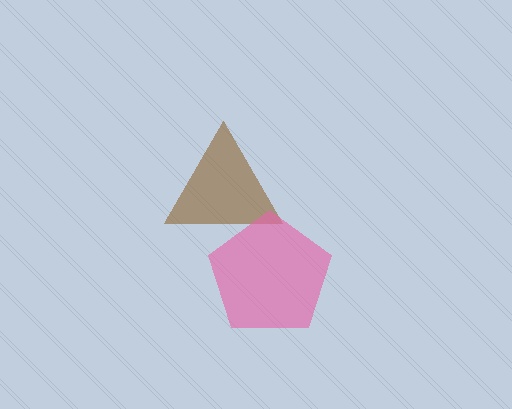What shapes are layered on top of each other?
The layered shapes are: a brown triangle, a pink pentagon.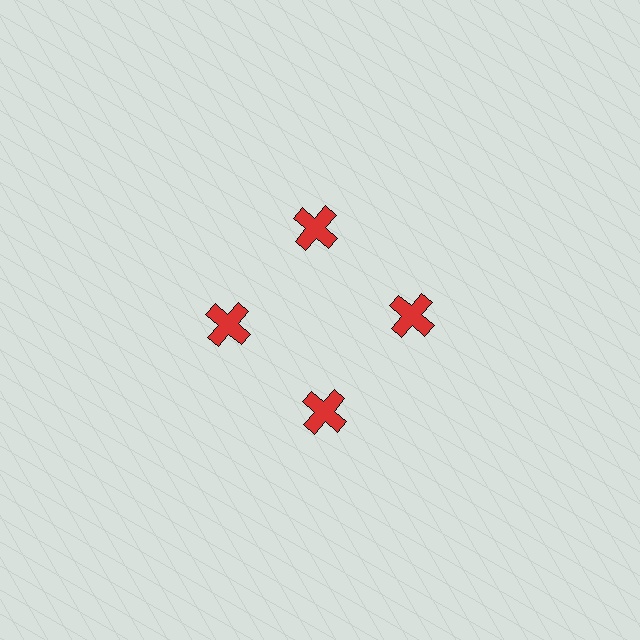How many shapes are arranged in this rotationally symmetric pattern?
There are 4 shapes, arranged in 4 groups of 1.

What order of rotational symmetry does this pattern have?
This pattern has 4-fold rotational symmetry.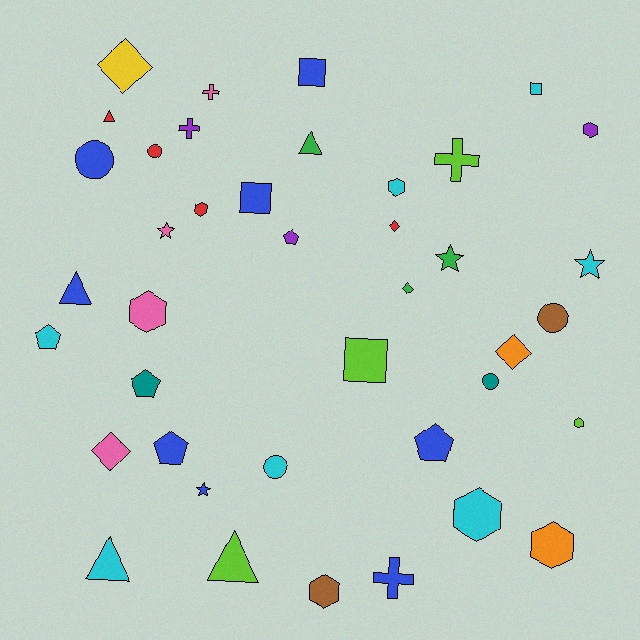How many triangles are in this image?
There are 5 triangles.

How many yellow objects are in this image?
There is 1 yellow object.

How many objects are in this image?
There are 40 objects.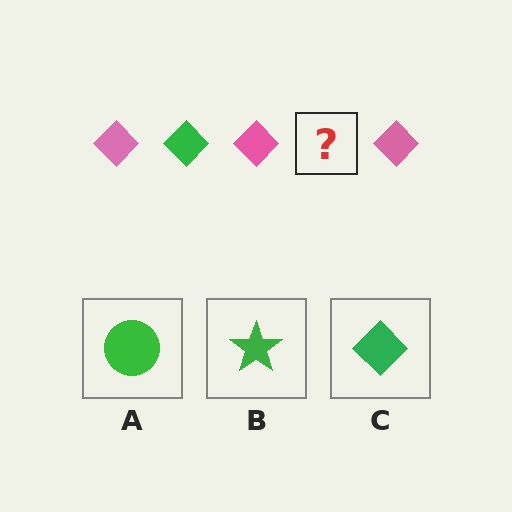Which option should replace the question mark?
Option C.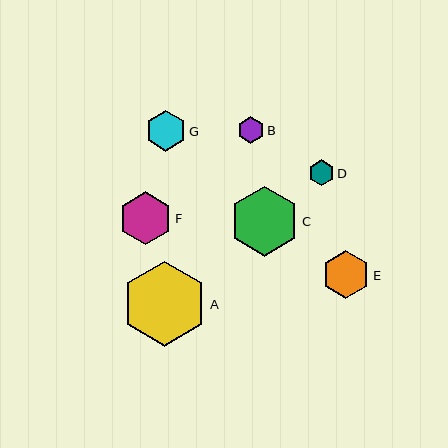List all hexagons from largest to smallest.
From largest to smallest: A, C, F, E, G, B, D.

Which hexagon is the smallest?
Hexagon D is the smallest with a size of approximately 26 pixels.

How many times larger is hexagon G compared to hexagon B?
Hexagon G is approximately 1.5 times the size of hexagon B.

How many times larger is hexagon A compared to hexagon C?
Hexagon A is approximately 1.2 times the size of hexagon C.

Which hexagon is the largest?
Hexagon A is the largest with a size of approximately 85 pixels.